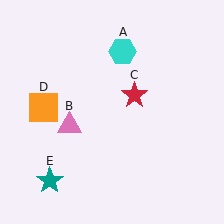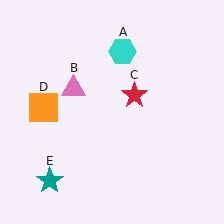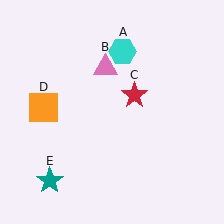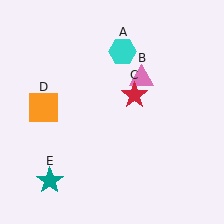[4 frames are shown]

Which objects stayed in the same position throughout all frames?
Cyan hexagon (object A) and red star (object C) and orange square (object D) and teal star (object E) remained stationary.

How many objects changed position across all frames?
1 object changed position: pink triangle (object B).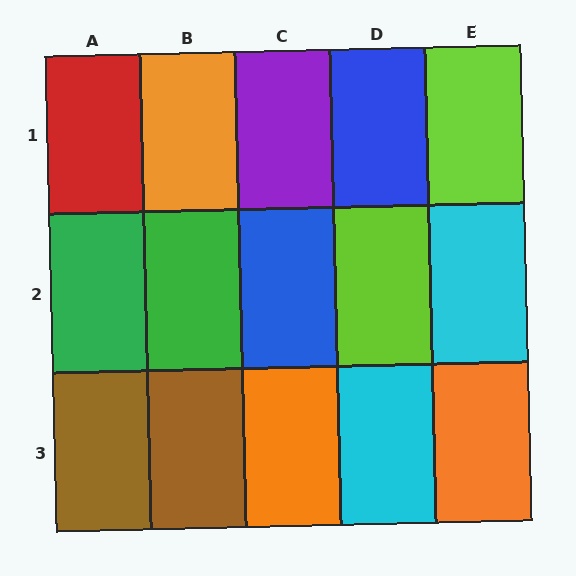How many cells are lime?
2 cells are lime.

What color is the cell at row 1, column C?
Purple.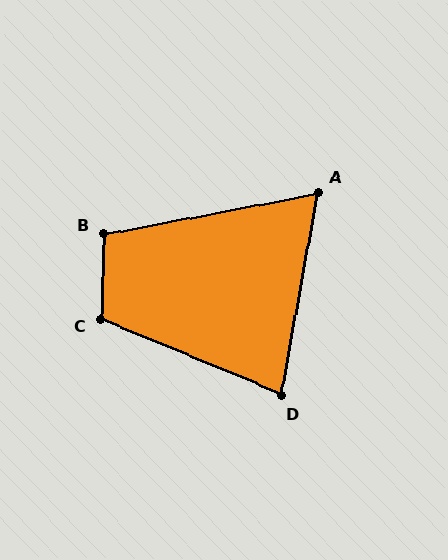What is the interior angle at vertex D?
Approximately 78 degrees (acute).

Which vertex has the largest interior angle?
C, at approximately 111 degrees.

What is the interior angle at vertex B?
Approximately 102 degrees (obtuse).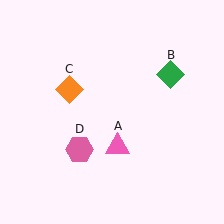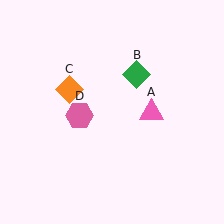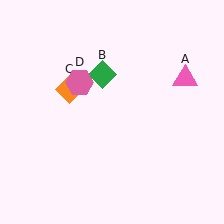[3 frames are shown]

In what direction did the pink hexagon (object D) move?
The pink hexagon (object D) moved up.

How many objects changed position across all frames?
3 objects changed position: pink triangle (object A), green diamond (object B), pink hexagon (object D).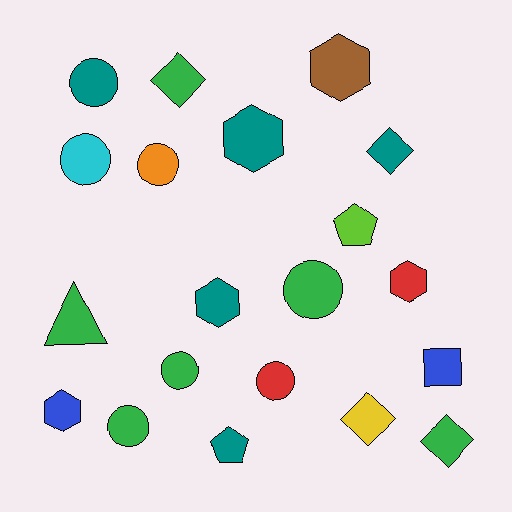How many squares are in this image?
There is 1 square.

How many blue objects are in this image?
There are 2 blue objects.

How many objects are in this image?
There are 20 objects.